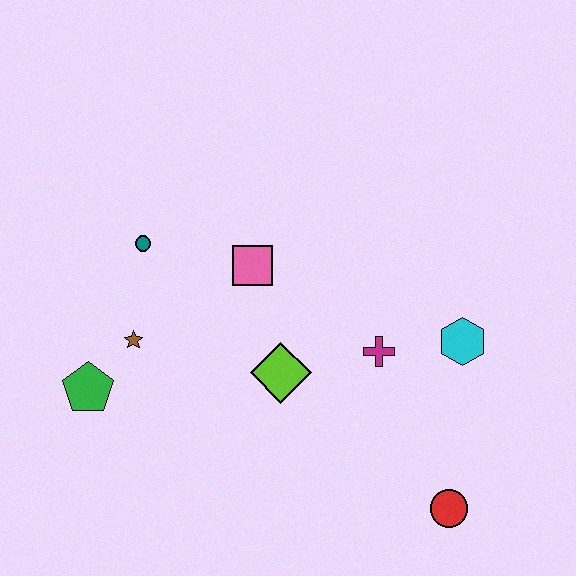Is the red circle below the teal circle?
Yes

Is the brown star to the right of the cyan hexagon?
No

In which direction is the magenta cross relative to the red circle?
The magenta cross is above the red circle.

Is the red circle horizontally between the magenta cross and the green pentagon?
No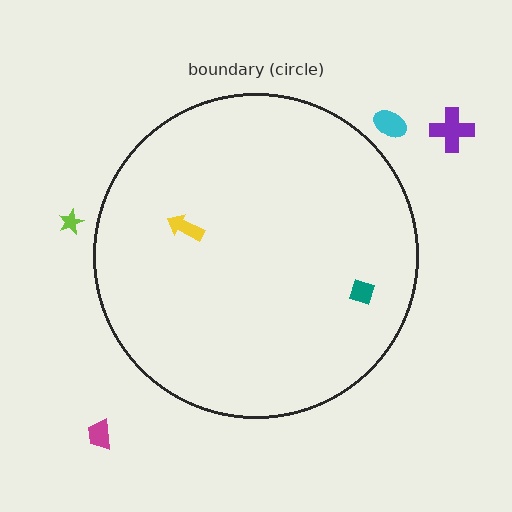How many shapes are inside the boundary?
2 inside, 4 outside.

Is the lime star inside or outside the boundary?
Outside.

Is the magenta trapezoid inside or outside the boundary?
Outside.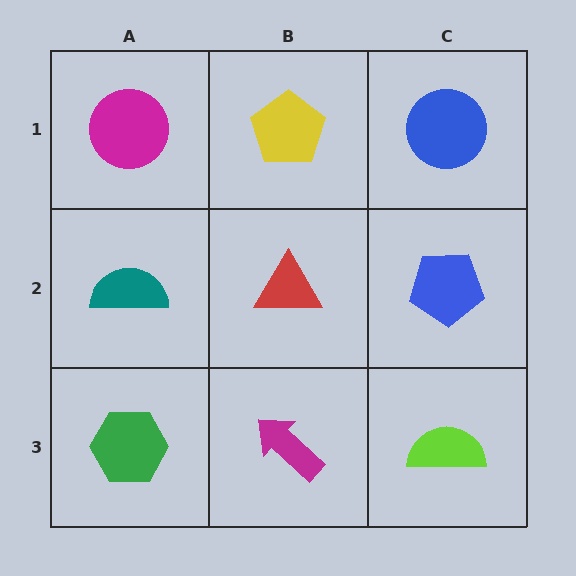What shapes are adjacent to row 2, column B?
A yellow pentagon (row 1, column B), a magenta arrow (row 3, column B), a teal semicircle (row 2, column A), a blue pentagon (row 2, column C).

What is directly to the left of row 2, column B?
A teal semicircle.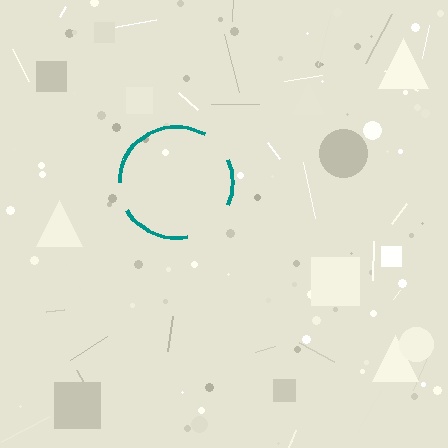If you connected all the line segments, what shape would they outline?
They would outline a circle.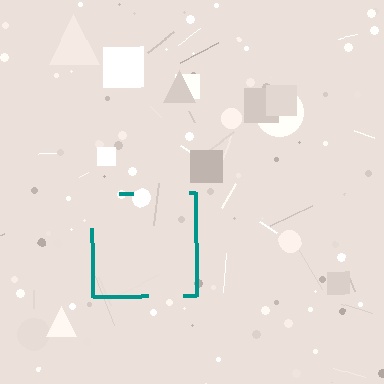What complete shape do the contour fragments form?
The contour fragments form a square.